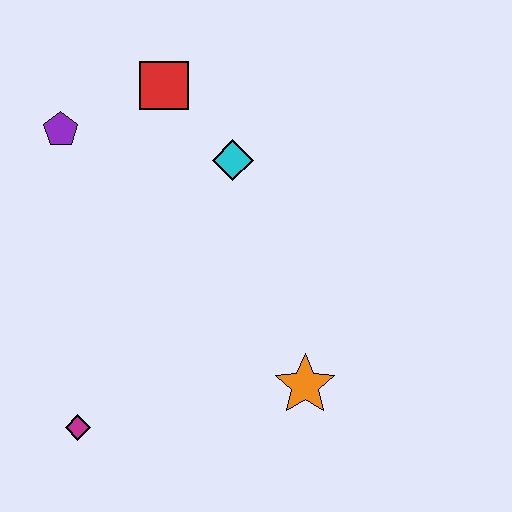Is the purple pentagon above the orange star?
Yes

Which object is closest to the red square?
The cyan diamond is closest to the red square.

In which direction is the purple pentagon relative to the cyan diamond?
The purple pentagon is to the left of the cyan diamond.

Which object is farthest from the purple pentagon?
The orange star is farthest from the purple pentagon.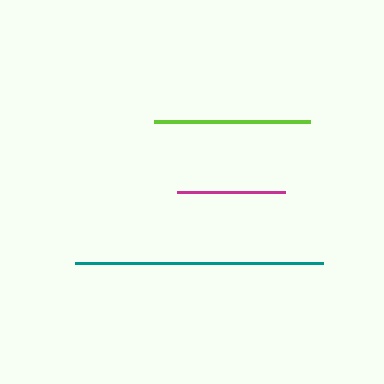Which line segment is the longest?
The teal line is the longest at approximately 249 pixels.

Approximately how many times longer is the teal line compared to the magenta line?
The teal line is approximately 2.3 times the length of the magenta line.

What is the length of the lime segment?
The lime segment is approximately 156 pixels long.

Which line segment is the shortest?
The magenta line is the shortest at approximately 108 pixels.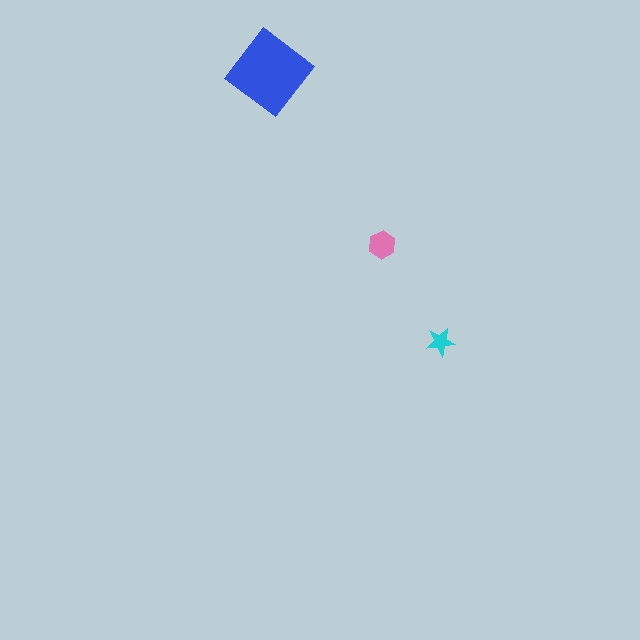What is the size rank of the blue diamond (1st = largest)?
1st.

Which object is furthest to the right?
The cyan star is rightmost.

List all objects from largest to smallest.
The blue diamond, the pink hexagon, the cyan star.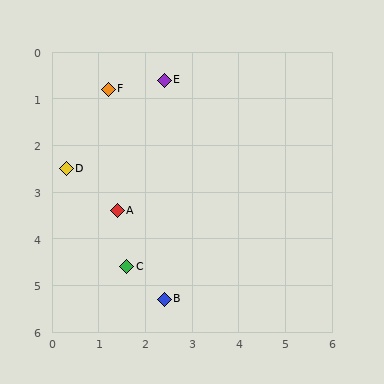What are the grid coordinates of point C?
Point C is at approximately (1.6, 4.6).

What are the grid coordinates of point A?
Point A is at approximately (1.4, 3.4).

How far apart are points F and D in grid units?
Points F and D are about 1.9 grid units apart.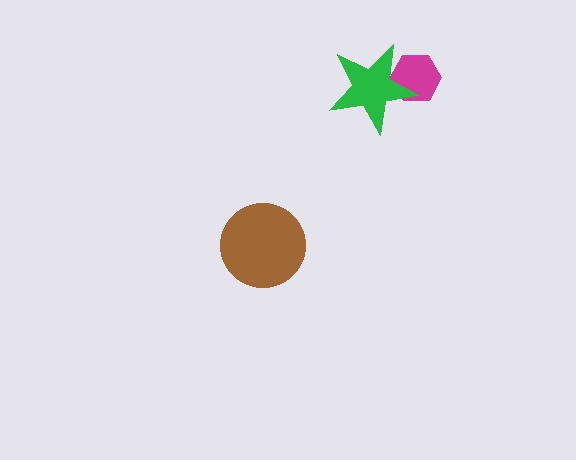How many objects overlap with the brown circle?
0 objects overlap with the brown circle.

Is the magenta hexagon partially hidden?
Yes, it is partially covered by another shape.